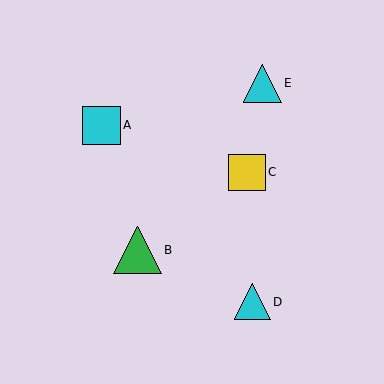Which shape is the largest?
The green triangle (labeled B) is the largest.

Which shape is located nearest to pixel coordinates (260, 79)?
The cyan triangle (labeled E) at (263, 83) is nearest to that location.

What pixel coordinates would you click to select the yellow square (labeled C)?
Click at (247, 172) to select the yellow square C.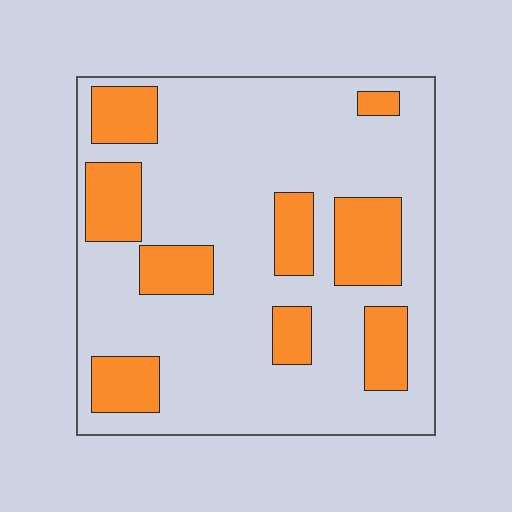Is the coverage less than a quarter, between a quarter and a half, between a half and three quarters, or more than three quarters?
Between a quarter and a half.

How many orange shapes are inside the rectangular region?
9.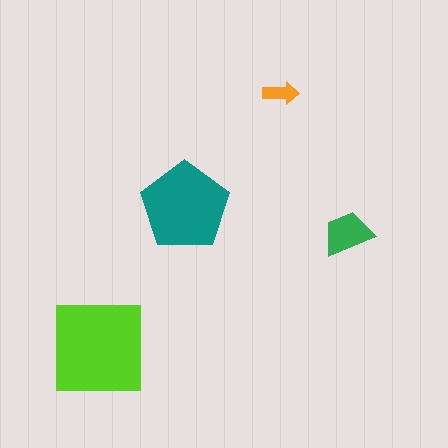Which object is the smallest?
The orange arrow.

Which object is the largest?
The lime square.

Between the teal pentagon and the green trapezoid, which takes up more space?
The teal pentagon.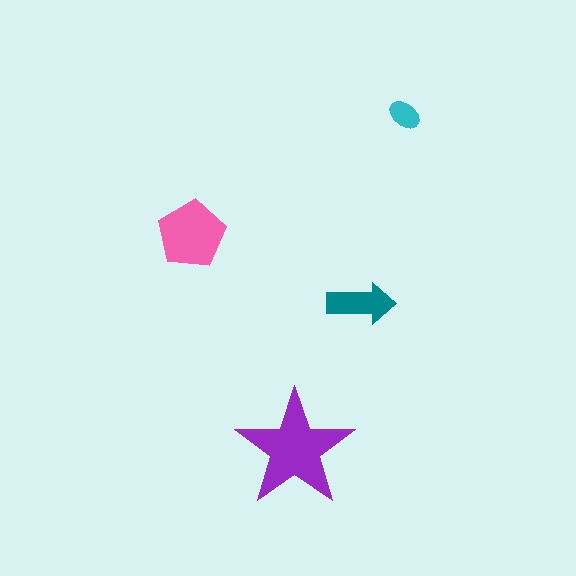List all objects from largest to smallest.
The purple star, the pink pentagon, the teal arrow, the cyan ellipse.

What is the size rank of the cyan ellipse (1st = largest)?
4th.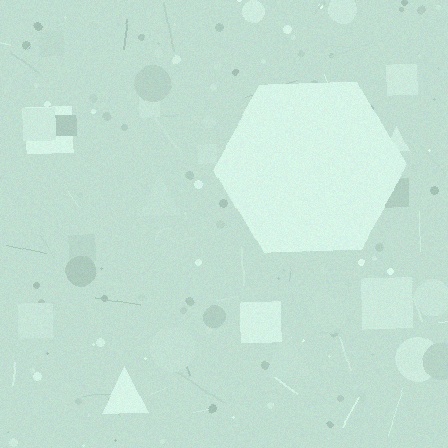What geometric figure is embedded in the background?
A hexagon is embedded in the background.